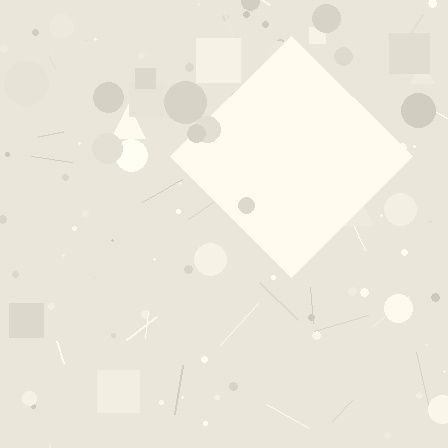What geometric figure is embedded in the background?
A diamond is embedded in the background.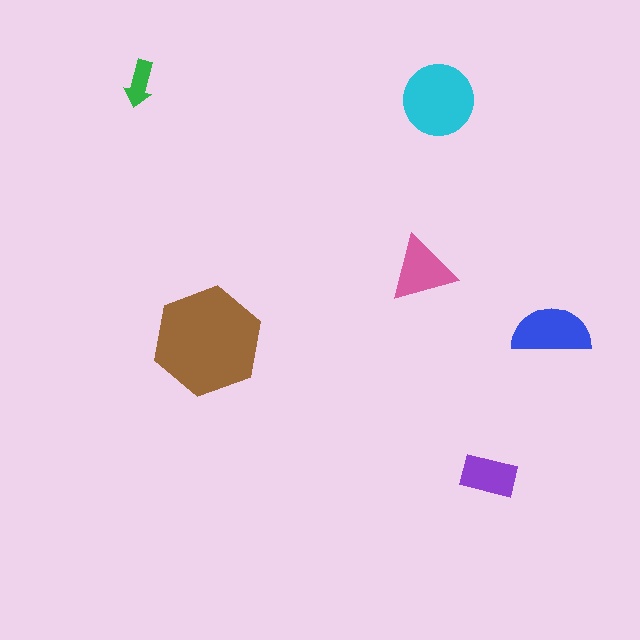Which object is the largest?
The brown hexagon.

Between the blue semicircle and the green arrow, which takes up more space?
The blue semicircle.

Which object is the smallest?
The green arrow.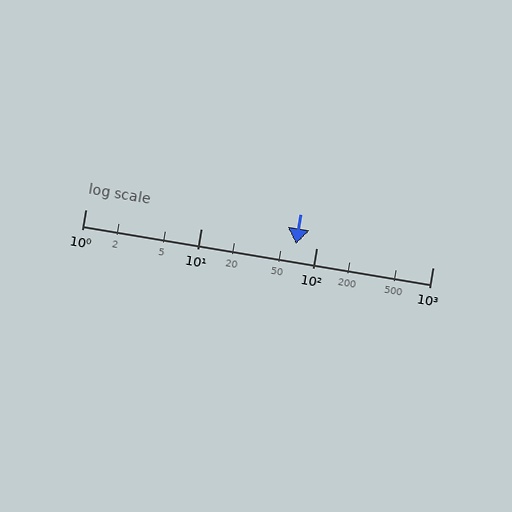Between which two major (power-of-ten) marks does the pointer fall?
The pointer is between 10 and 100.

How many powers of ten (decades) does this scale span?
The scale spans 3 decades, from 1 to 1000.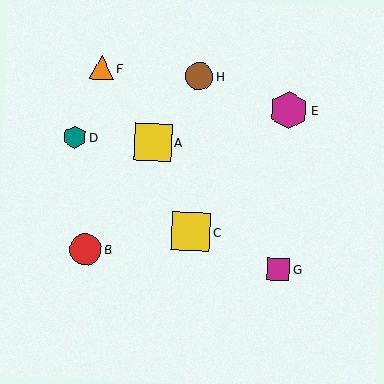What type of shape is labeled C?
Shape C is a yellow square.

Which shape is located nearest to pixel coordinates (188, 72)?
The brown circle (labeled H) at (199, 76) is nearest to that location.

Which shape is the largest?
The yellow square (labeled C) is the largest.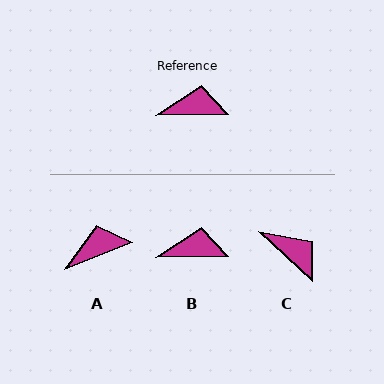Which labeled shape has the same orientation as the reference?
B.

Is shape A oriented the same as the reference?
No, it is off by about 21 degrees.